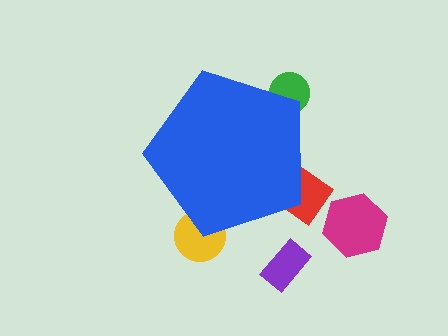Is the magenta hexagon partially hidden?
No, the magenta hexagon is fully visible.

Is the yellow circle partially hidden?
Yes, the yellow circle is partially hidden behind the blue pentagon.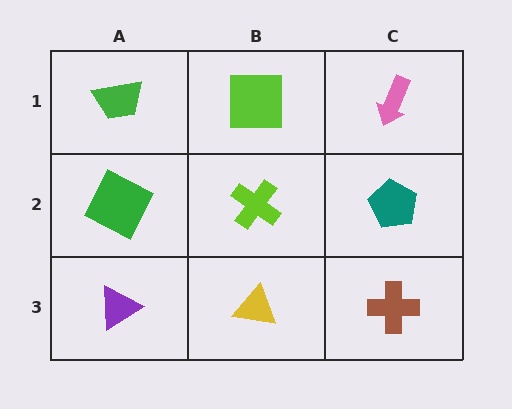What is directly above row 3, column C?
A teal pentagon.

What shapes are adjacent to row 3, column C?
A teal pentagon (row 2, column C), a yellow triangle (row 3, column B).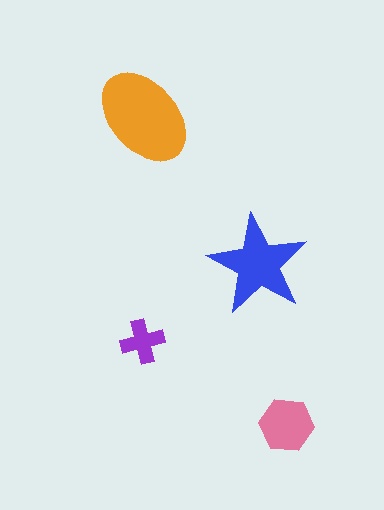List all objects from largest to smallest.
The orange ellipse, the blue star, the pink hexagon, the purple cross.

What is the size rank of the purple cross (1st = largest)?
4th.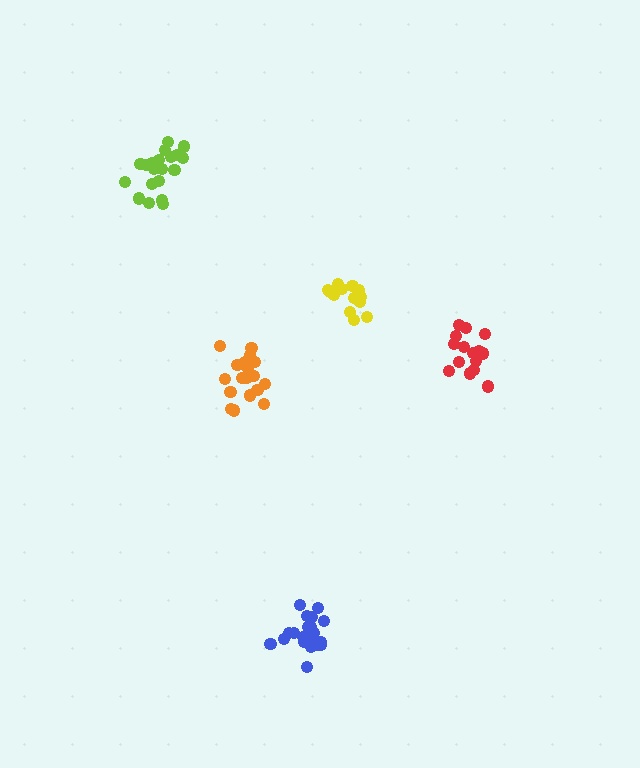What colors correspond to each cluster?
The clusters are colored: blue, orange, yellow, red, lime.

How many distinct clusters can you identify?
There are 5 distinct clusters.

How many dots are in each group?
Group 1: 21 dots, Group 2: 20 dots, Group 3: 15 dots, Group 4: 15 dots, Group 5: 21 dots (92 total).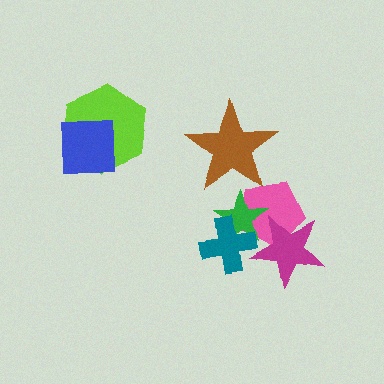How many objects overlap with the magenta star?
3 objects overlap with the magenta star.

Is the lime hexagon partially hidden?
Yes, it is partially covered by another shape.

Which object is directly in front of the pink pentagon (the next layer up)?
The magenta star is directly in front of the pink pentagon.